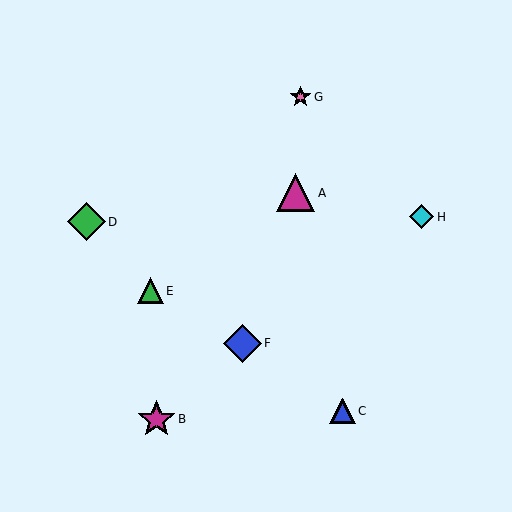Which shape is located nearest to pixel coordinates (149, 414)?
The magenta star (labeled B) at (156, 419) is nearest to that location.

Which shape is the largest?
The green diamond (labeled D) is the largest.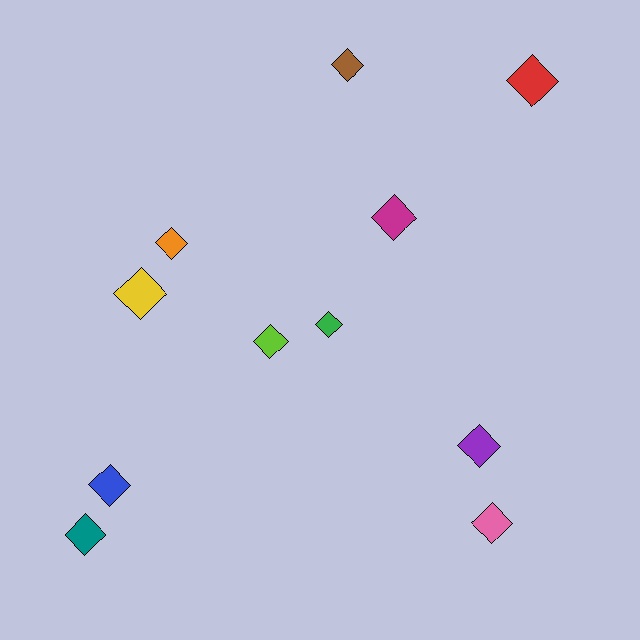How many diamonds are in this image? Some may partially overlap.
There are 11 diamonds.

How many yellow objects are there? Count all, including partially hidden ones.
There is 1 yellow object.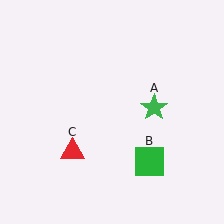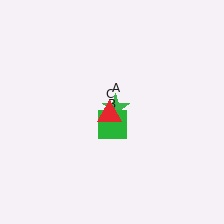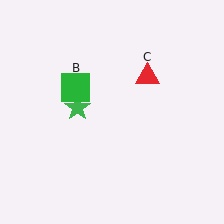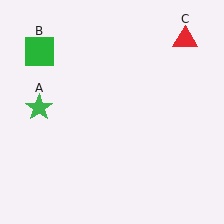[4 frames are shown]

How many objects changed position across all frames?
3 objects changed position: green star (object A), green square (object B), red triangle (object C).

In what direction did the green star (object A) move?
The green star (object A) moved left.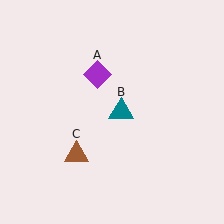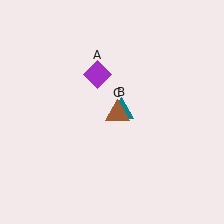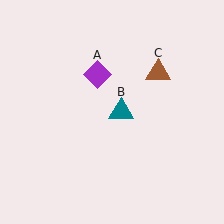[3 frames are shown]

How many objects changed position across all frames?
1 object changed position: brown triangle (object C).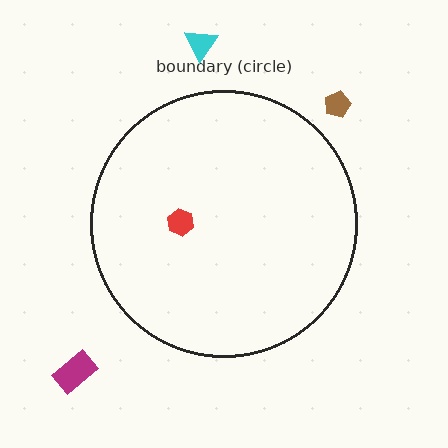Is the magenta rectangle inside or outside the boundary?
Outside.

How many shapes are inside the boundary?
1 inside, 3 outside.